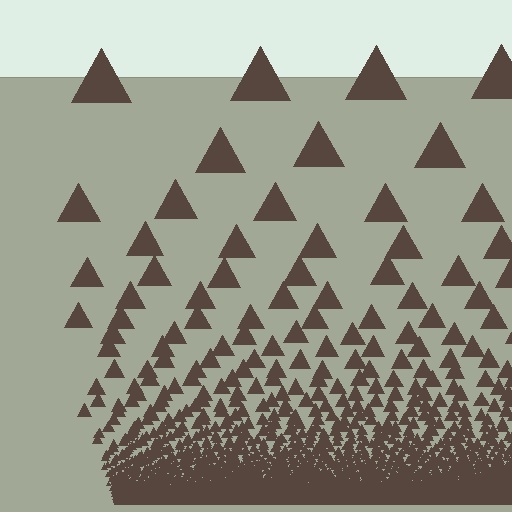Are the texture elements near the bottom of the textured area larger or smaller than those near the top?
Smaller. The gradient is inverted — elements near the bottom are smaller and denser.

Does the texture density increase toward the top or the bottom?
Density increases toward the bottom.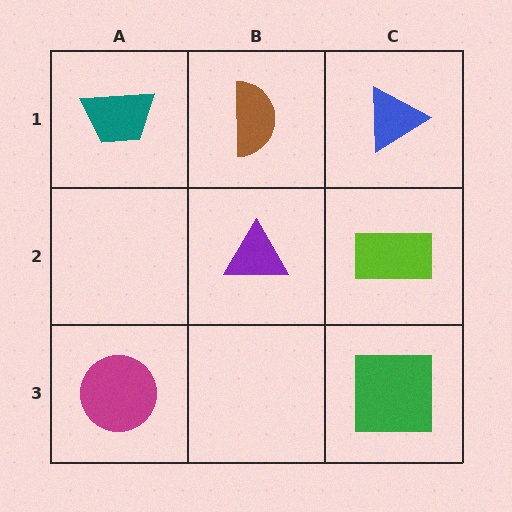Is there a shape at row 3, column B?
No, that cell is empty.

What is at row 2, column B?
A purple triangle.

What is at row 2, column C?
A lime rectangle.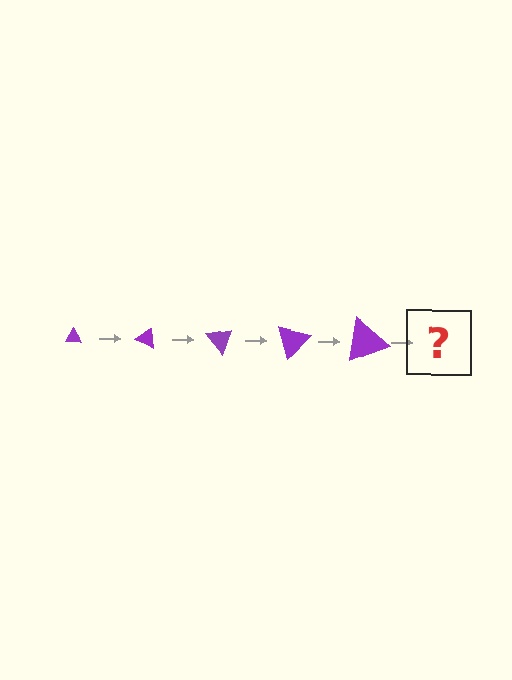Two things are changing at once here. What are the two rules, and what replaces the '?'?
The two rules are that the triangle grows larger each step and it rotates 25 degrees each step. The '?' should be a triangle, larger than the previous one and rotated 125 degrees from the start.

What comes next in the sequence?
The next element should be a triangle, larger than the previous one and rotated 125 degrees from the start.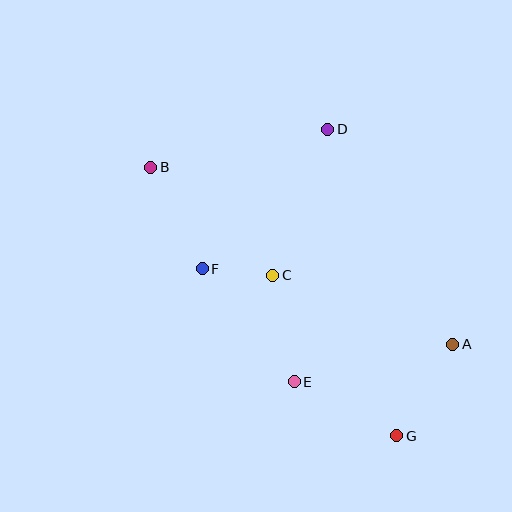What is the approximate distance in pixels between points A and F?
The distance between A and F is approximately 262 pixels.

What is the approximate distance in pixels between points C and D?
The distance between C and D is approximately 156 pixels.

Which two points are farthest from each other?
Points B and G are farthest from each other.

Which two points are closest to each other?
Points C and F are closest to each other.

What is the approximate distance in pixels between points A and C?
The distance between A and C is approximately 193 pixels.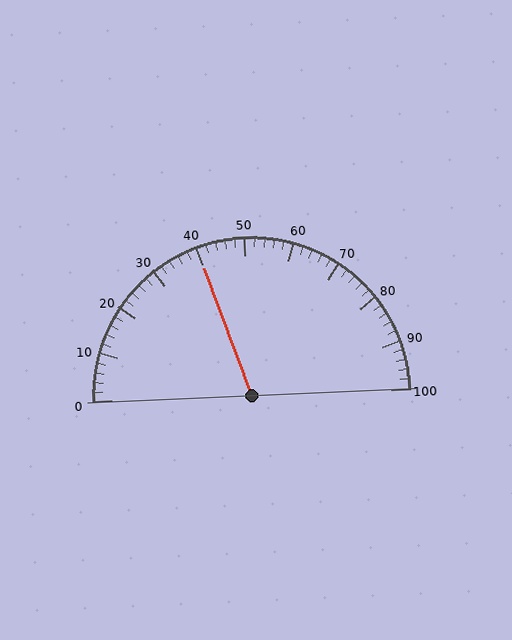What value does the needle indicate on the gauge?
The needle indicates approximately 40.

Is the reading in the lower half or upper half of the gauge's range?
The reading is in the lower half of the range (0 to 100).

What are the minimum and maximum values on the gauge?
The gauge ranges from 0 to 100.